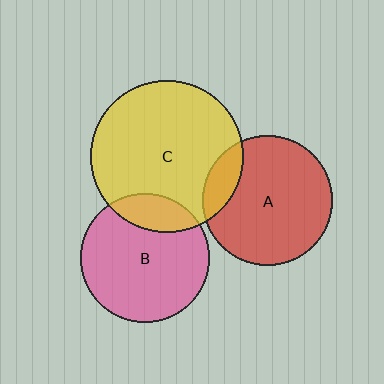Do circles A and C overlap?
Yes.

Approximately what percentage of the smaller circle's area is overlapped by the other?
Approximately 15%.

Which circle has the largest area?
Circle C (yellow).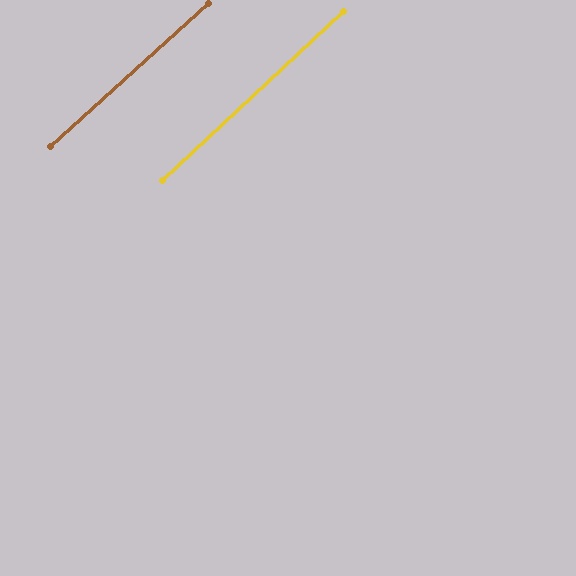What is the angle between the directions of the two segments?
Approximately 1 degree.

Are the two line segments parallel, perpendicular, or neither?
Parallel — their directions differ by only 0.8°.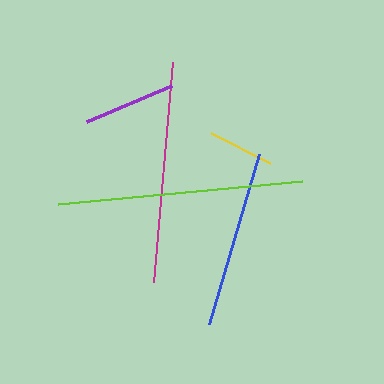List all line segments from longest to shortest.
From longest to shortest: lime, magenta, blue, purple, yellow.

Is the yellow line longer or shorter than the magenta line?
The magenta line is longer than the yellow line.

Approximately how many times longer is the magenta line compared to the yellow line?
The magenta line is approximately 3.3 times the length of the yellow line.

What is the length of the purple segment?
The purple segment is approximately 92 pixels long.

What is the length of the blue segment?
The blue segment is approximately 177 pixels long.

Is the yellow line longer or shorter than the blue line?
The blue line is longer than the yellow line.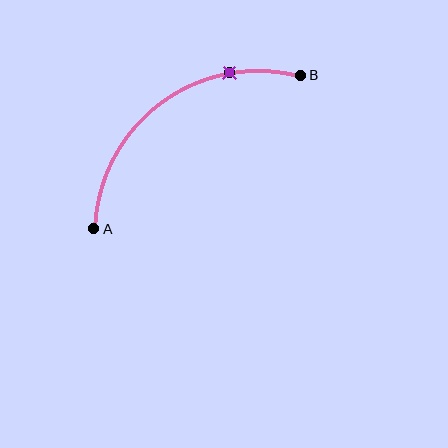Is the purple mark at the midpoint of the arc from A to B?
No. The purple mark lies on the arc but is closer to endpoint B. The arc midpoint would be at the point on the curve equidistant along the arc from both A and B.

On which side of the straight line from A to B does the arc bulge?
The arc bulges above and to the left of the straight line connecting A and B.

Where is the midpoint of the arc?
The arc midpoint is the point on the curve farthest from the straight line joining A and B. It sits above and to the left of that line.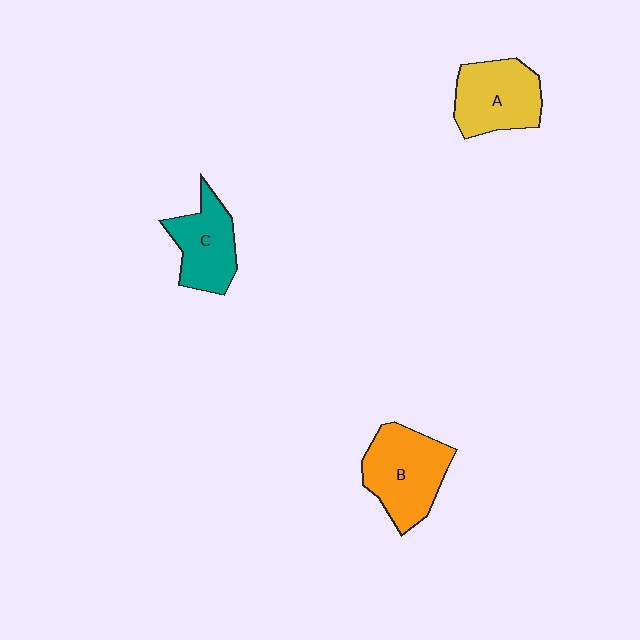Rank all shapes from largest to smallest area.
From largest to smallest: B (orange), A (yellow), C (teal).